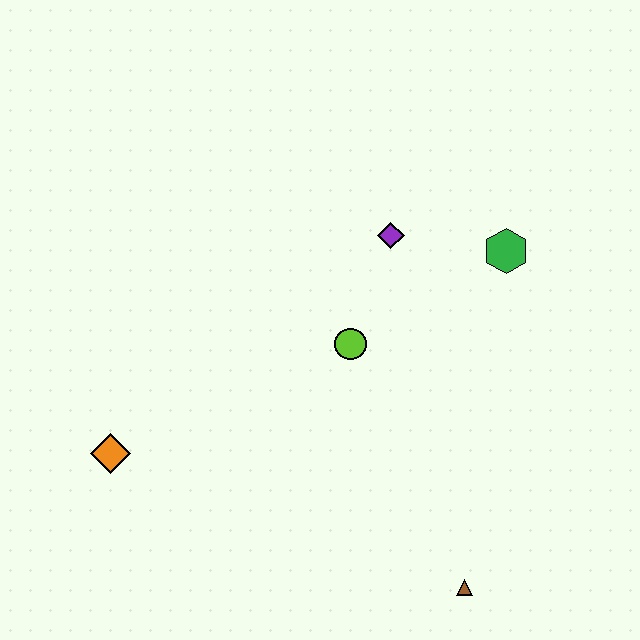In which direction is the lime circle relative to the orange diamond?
The lime circle is to the right of the orange diamond.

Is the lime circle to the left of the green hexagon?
Yes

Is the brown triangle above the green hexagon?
No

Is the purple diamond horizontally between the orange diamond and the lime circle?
No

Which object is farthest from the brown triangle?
The orange diamond is farthest from the brown triangle.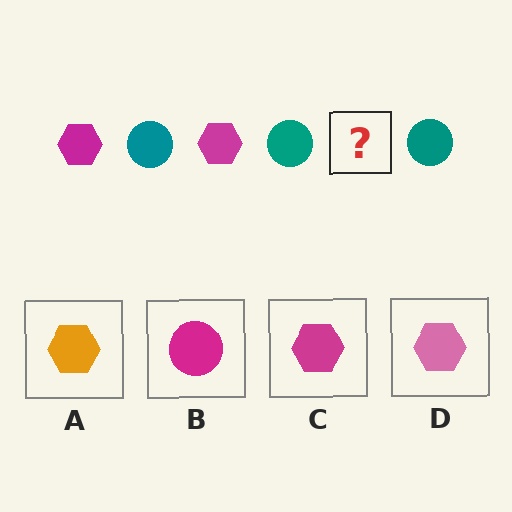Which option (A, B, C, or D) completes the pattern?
C.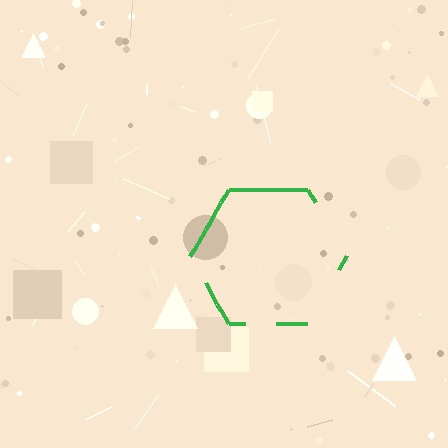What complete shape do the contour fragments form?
The contour fragments form a hexagon.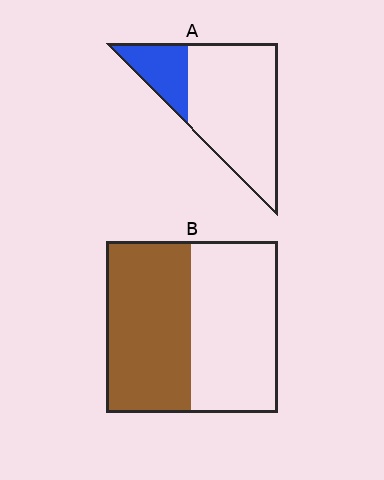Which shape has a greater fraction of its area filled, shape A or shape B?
Shape B.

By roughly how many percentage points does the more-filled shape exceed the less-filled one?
By roughly 25 percentage points (B over A).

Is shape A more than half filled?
No.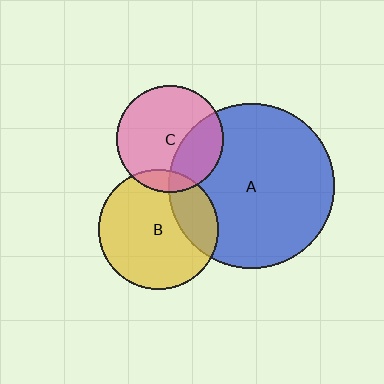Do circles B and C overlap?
Yes.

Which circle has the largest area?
Circle A (blue).